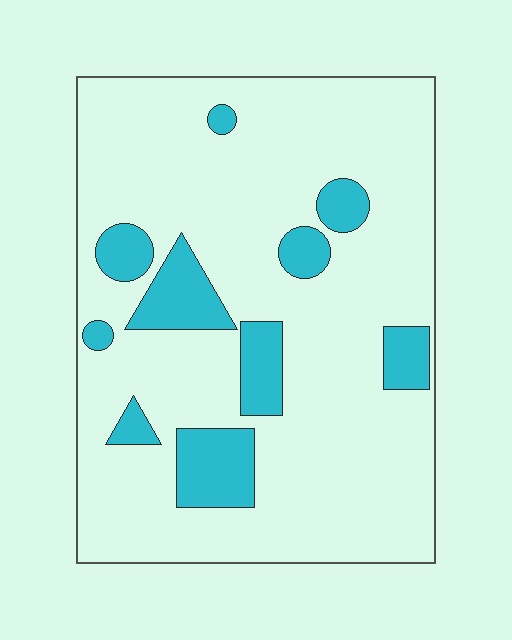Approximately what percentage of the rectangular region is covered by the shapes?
Approximately 15%.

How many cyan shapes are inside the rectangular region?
10.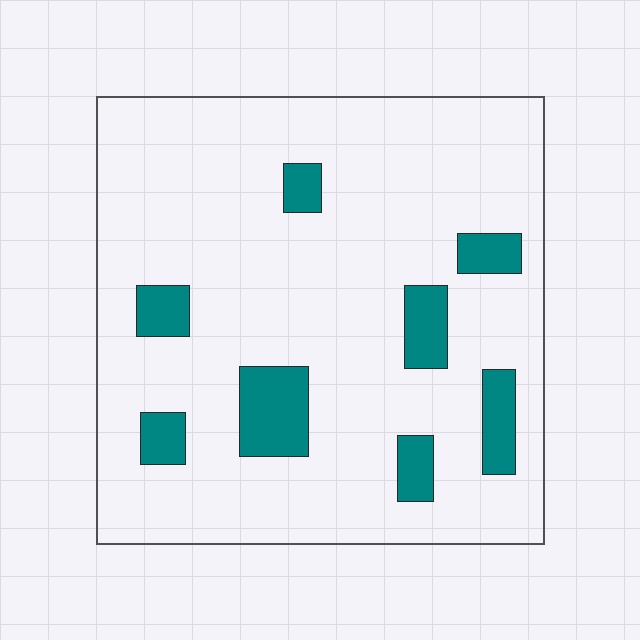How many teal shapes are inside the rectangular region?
8.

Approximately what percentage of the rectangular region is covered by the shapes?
Approximately 15%.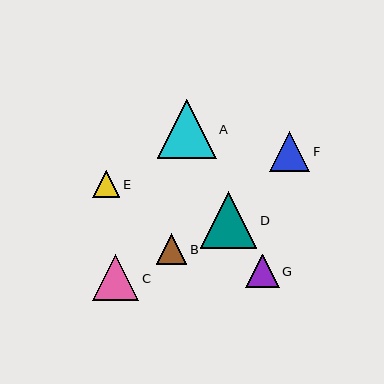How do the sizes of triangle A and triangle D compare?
Triangle A and triangle D are approximately the same size.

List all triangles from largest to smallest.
From largest to smallest: A, D, C, F, G, B, E.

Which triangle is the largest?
Triangle A is the largest with a size of approximately 59 pixels.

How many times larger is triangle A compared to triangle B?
Triangle A is approximately 1.9 times the size of triangle B.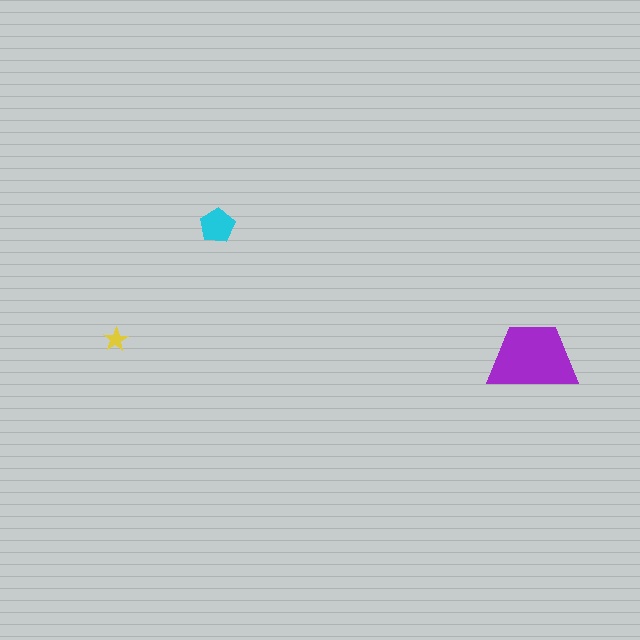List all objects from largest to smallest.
The purple trapezoid, the cyan pentagon, the yellow star.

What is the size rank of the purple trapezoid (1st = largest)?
1st.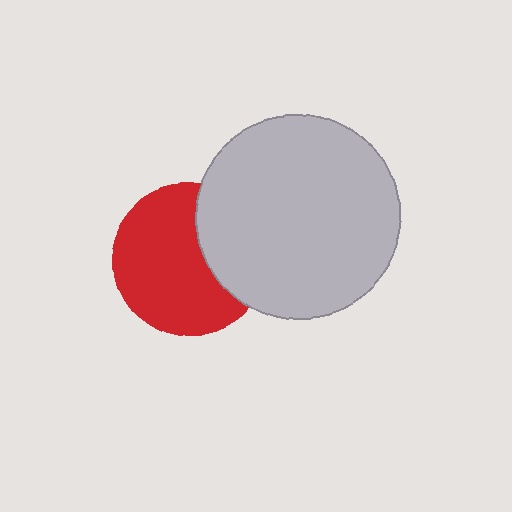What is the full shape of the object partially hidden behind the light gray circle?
The partially hidden object is a red circle.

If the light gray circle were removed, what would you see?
You would see the complete red circle.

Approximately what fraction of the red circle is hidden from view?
Roughly 32% of the red circle is hidden behind the light gray circle.